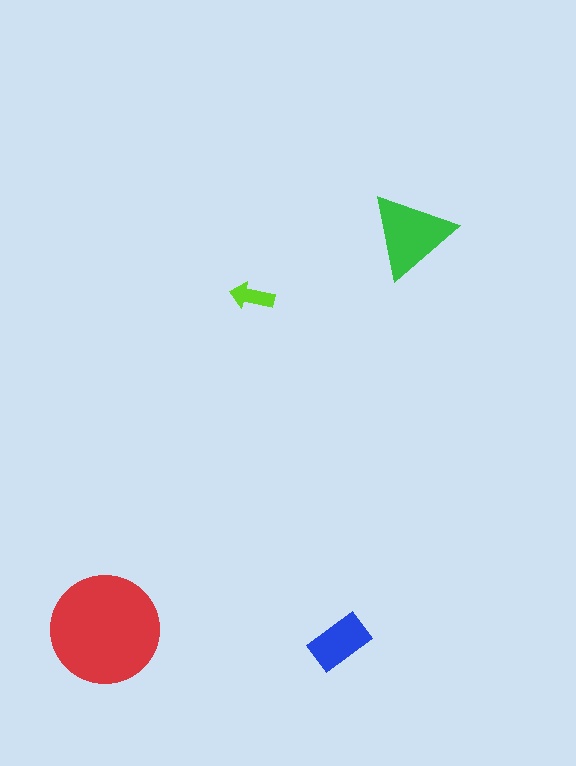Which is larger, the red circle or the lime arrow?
The red circle.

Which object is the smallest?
The lime arrow.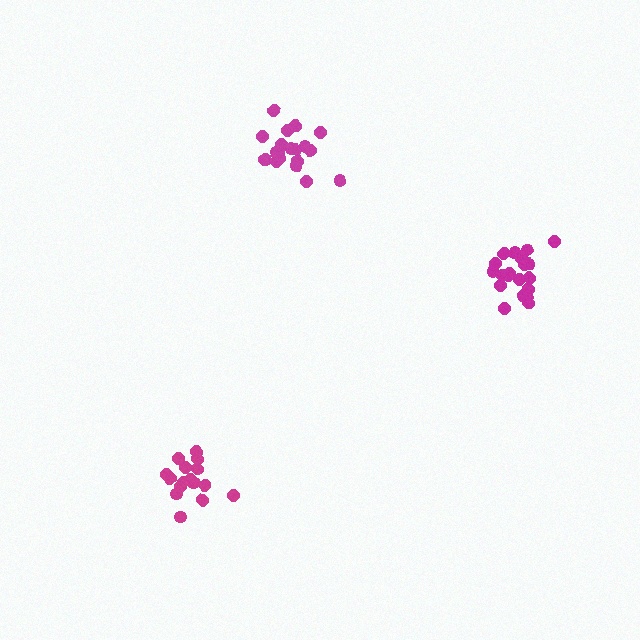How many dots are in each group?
Group 1: 20 dots, Group 2: 16 dots, Group 3: 20 dots (56 total).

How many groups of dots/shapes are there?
There are 3 groups.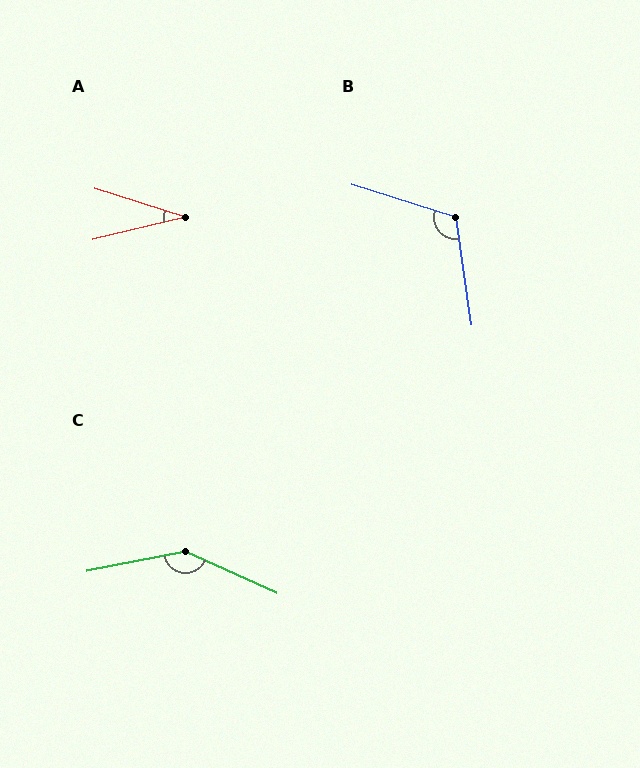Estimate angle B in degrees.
Approximately 116 degrees.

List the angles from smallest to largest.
A (31°), B (116°), C (144°).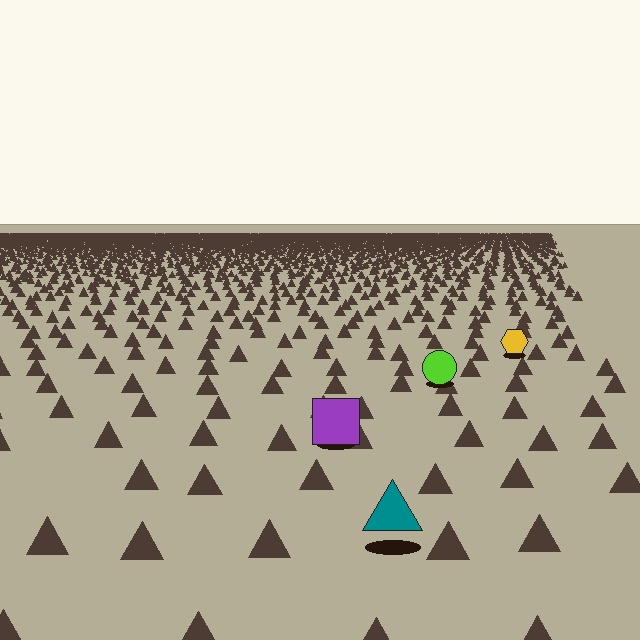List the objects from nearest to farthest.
From nearest to farthest: the teal triangle, the purple square, the lime circle, the yellow hexagon.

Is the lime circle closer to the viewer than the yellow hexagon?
Yes. The lime circle is closer — you can tell from the texture gradient: the ground texture is coarser near it.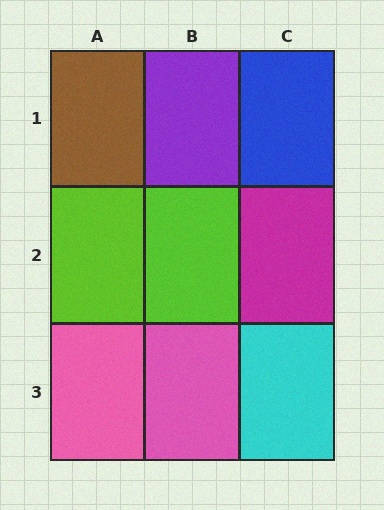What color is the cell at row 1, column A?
Brown.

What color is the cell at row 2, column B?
Lime.